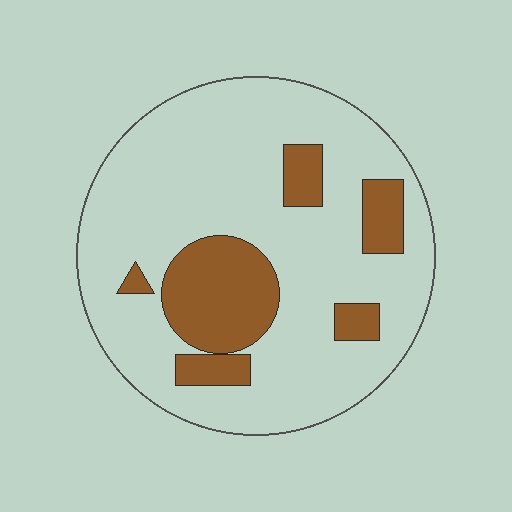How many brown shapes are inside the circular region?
6.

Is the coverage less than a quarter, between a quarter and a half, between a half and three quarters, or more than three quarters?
Less than a quarter.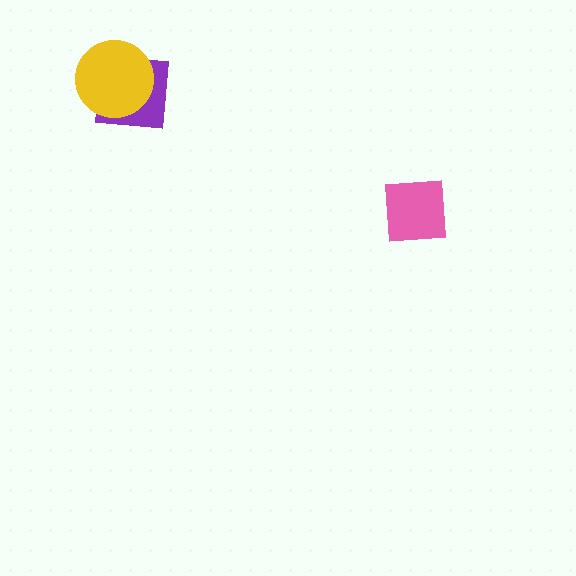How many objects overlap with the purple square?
1 object overlaps with the purple square.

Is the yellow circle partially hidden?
No, no other shape covers it.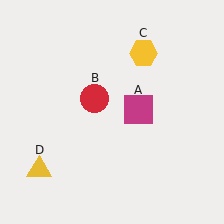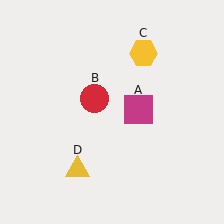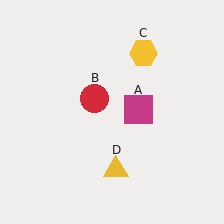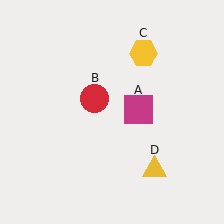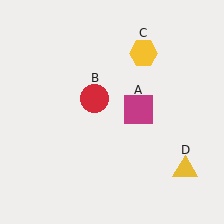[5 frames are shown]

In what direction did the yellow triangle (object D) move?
The yellow triangle (object D) moved right.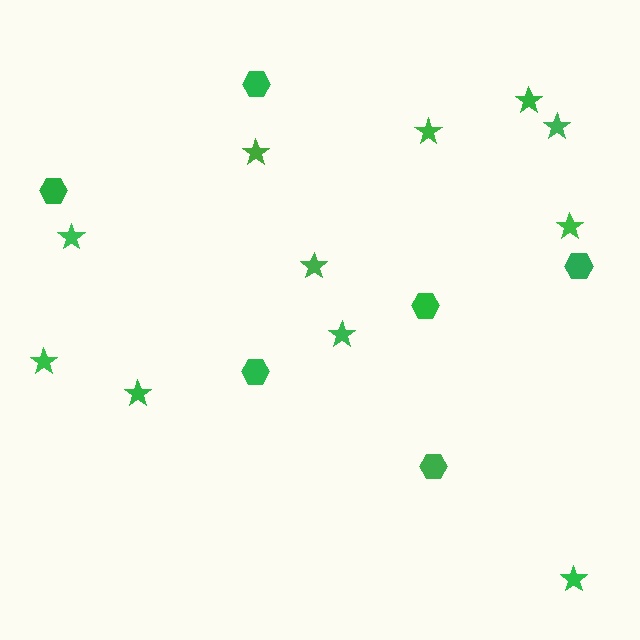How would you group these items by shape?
There are 2 groups: one group of stars (11) and one group of hexagons (6).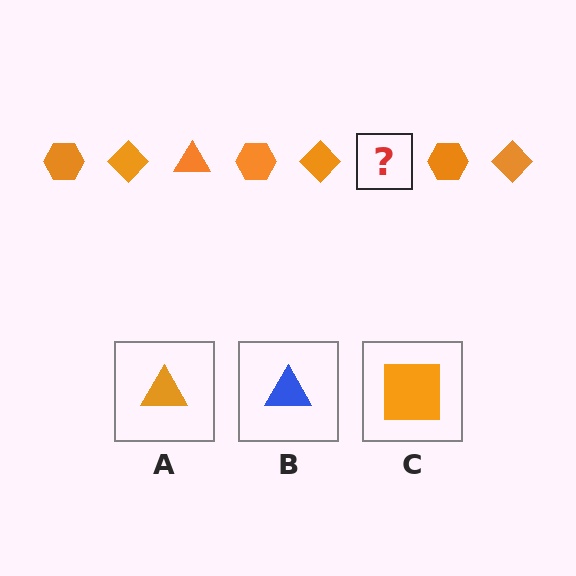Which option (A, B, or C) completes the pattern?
A.